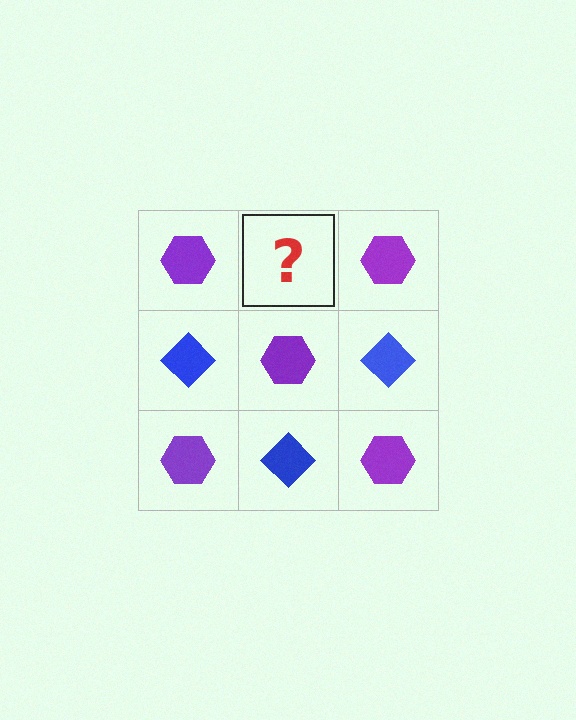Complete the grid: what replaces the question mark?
The question mark should be replaced with a blue diamond.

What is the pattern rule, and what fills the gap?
The rule is that it alternates purple hexagon and blue diamond in a checkerboard pattern. The gap should be filled with a blue diamond.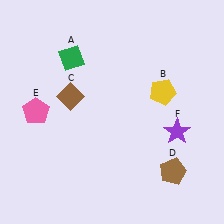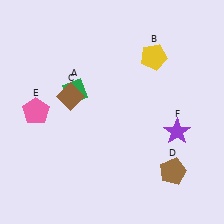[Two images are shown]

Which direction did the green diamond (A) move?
The green diamond (A) moved down.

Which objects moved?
The objects that moved are: the green diamond (A), the yellow pentagon (B).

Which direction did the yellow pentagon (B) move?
The yellow pentagon (B) moved up.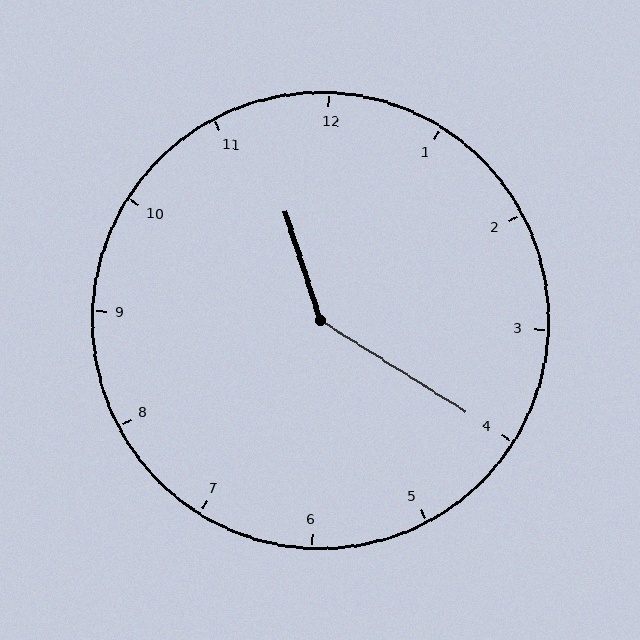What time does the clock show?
11:20.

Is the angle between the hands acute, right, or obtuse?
It is obtuse.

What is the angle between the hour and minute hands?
Approximately 140 degrees.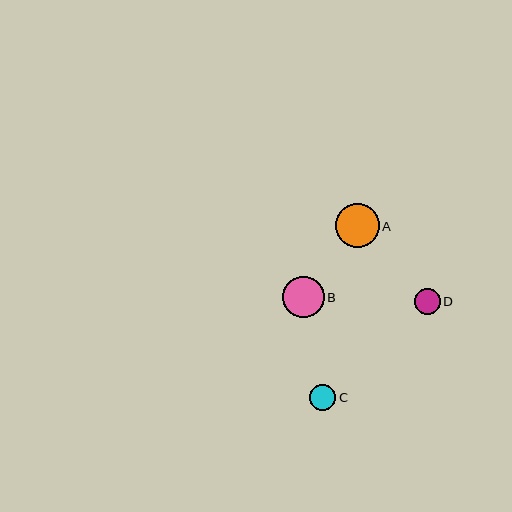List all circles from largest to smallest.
From largest to smallest: A, B, C, D.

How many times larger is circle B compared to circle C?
Circle B is approximately 1.6 times the size of circle C.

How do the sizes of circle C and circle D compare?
Circle C and circle D are approximately the same size.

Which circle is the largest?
Circle A is the largest with a size of approximately 43 pixels.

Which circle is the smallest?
Circle D is the smallest with a size of approximately 26 pixels.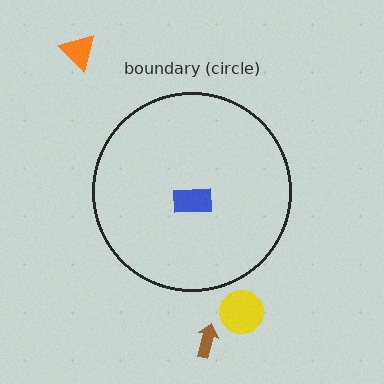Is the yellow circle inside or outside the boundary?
Outside.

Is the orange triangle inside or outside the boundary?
Outside.